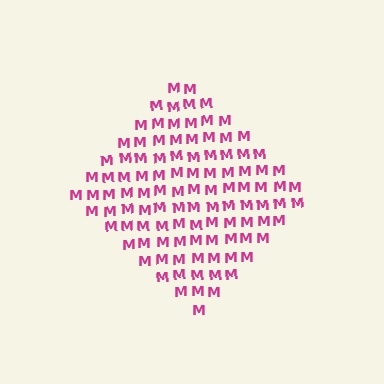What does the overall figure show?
The overall figure shows a diamond.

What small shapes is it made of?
It is made of small letter M's.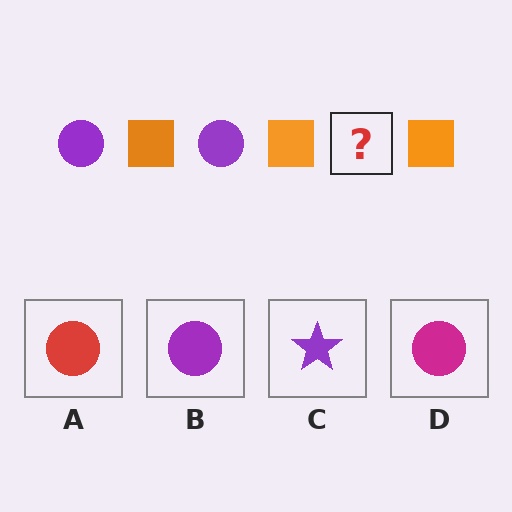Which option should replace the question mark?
Option B.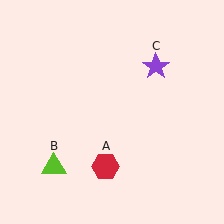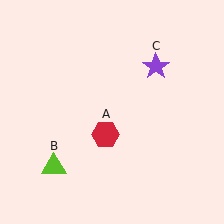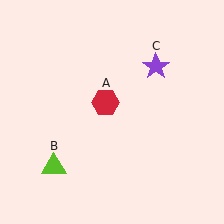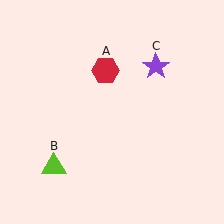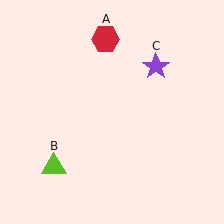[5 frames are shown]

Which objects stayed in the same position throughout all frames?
Lime triangle (object B) and purple star (object C) remained stationary.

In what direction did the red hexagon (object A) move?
The red hexagon (object A) moved up.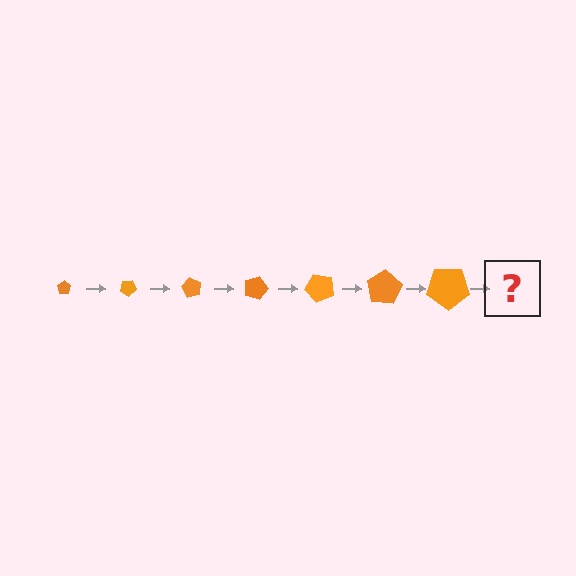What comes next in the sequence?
The next element should be a pentagon, larger than the previous one and rotated 210 degrees from the start.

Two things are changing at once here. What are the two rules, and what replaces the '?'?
The two rules are that the pentagon grows larger each step and it rotates 30 degrees each step. The '?' should be a pentagon, larger than the previous one and rotated 210 degrees from the start.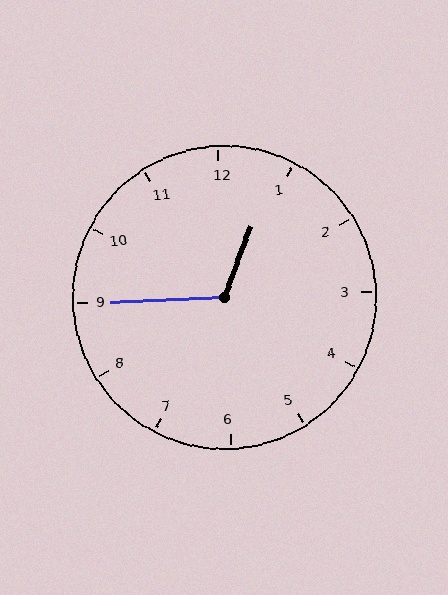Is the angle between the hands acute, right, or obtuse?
It is obtuse.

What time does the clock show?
12:45.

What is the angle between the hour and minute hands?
Approximately 112 degrees.